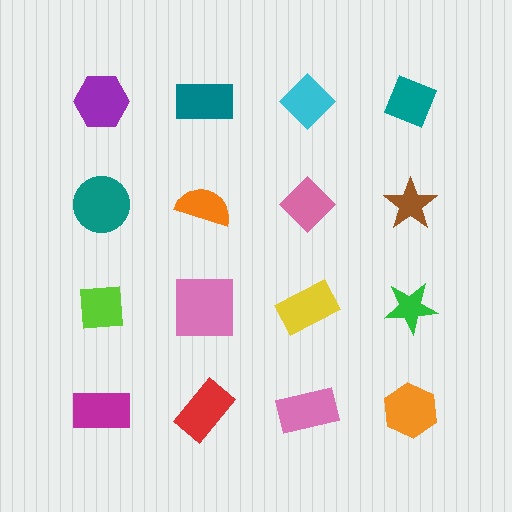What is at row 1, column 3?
A cyan diamond.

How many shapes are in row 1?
4 shapes.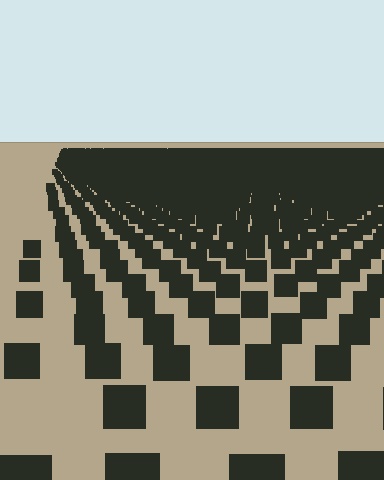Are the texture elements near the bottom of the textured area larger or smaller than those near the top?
Larger. Near the bottom, elements are closer to the viewer and appear at a bigger on-screen size.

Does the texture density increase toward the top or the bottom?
Density increases toward the top.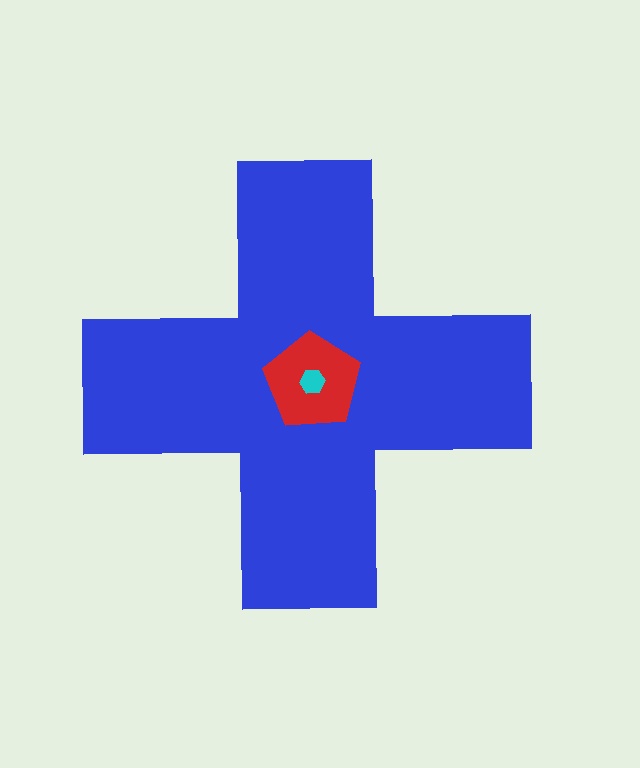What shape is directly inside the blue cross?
The red pentagon.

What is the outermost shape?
The blue cross.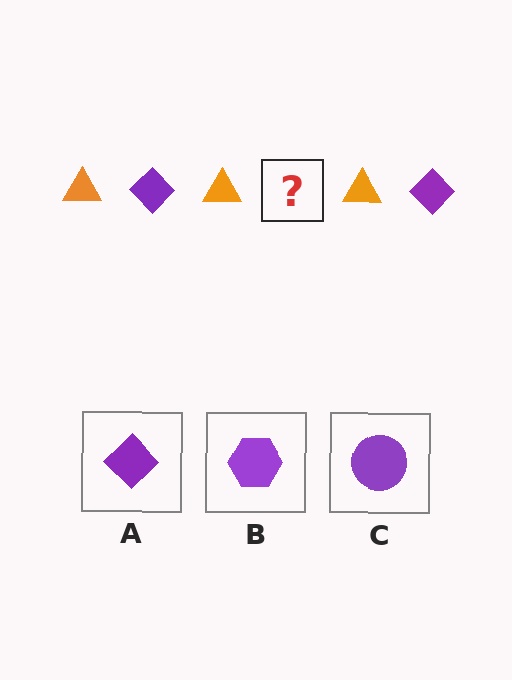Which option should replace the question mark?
Option A.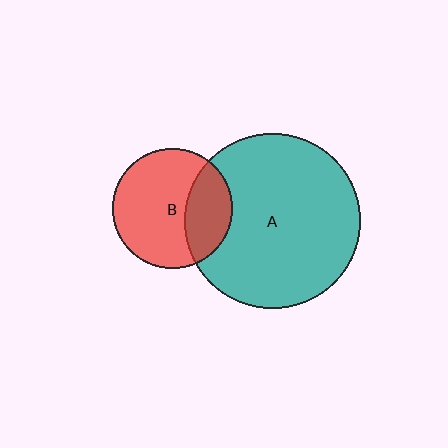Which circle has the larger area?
Circle A (teal).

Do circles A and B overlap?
Yes.